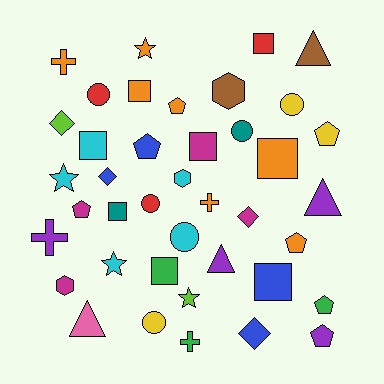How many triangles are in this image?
There are 4 triangles.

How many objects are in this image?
There are 40 objects.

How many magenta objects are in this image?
There are 4 magenta objects.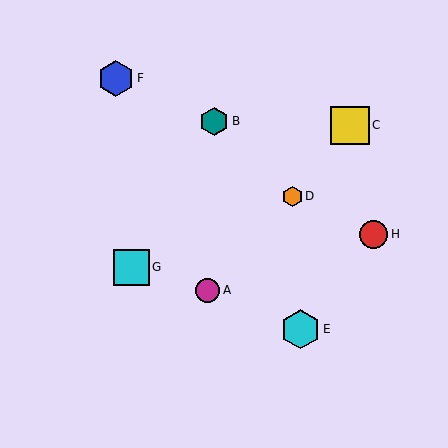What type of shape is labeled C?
Shape C is a yellow square.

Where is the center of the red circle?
The center of the red circle is at (373, 234).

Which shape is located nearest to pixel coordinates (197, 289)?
The magenta circle (labeled A) at (208, 290) is nearest to that location.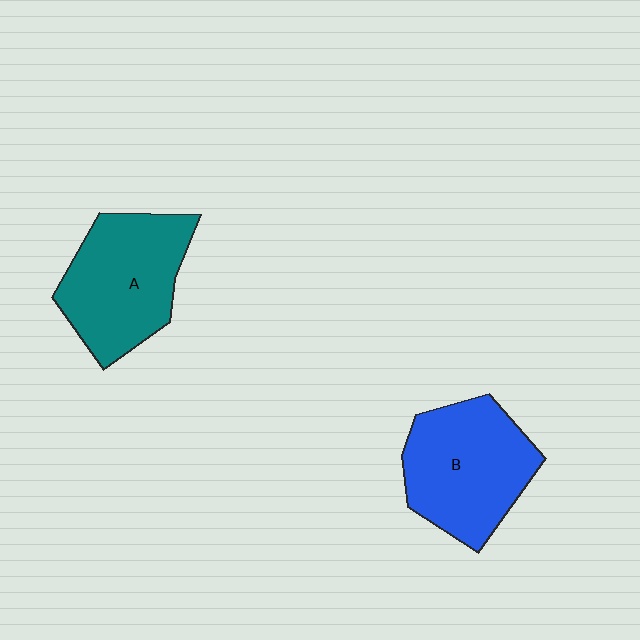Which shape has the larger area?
Shape B (blue).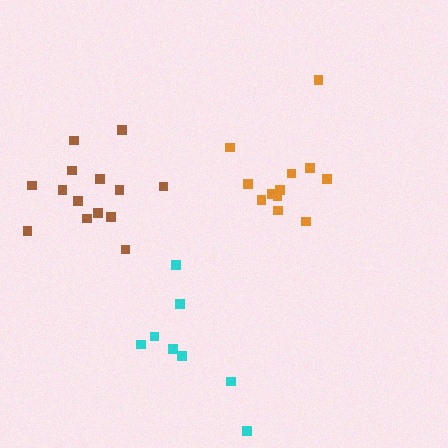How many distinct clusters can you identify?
There are 3 distinct clusters.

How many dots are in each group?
Group 1: 14 dots, Group 2: 8 dots, Group 3: 12 dots (34 total).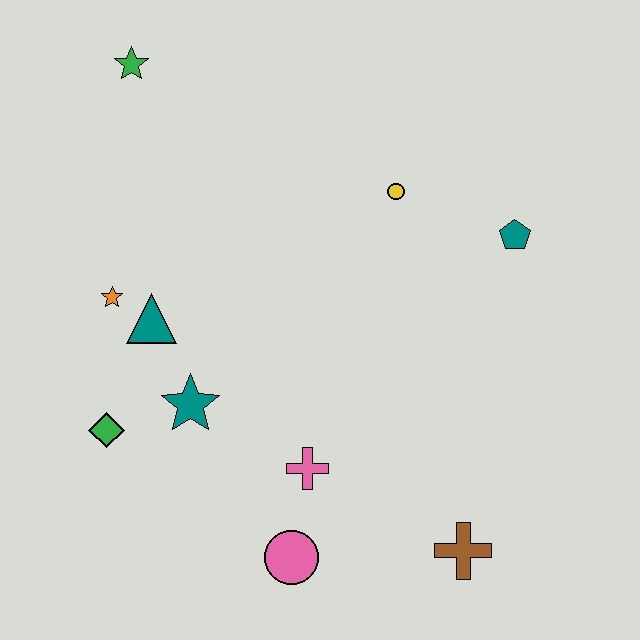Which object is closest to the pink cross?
The pink circle is closest to the pink cross.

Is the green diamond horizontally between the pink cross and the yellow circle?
No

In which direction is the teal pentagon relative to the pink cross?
The teal pentagon is above the pink cross.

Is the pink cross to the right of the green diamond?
Yes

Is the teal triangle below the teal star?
No